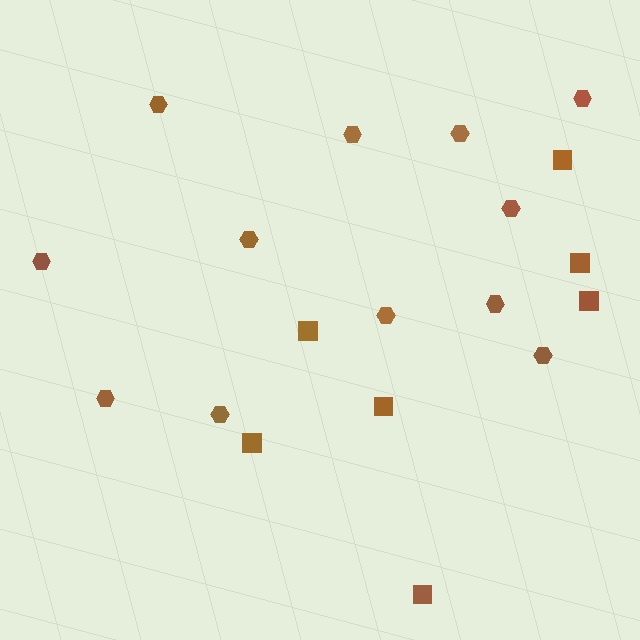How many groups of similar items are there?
There are 2 groups: one group of squares (7) and one group of hexagons (12).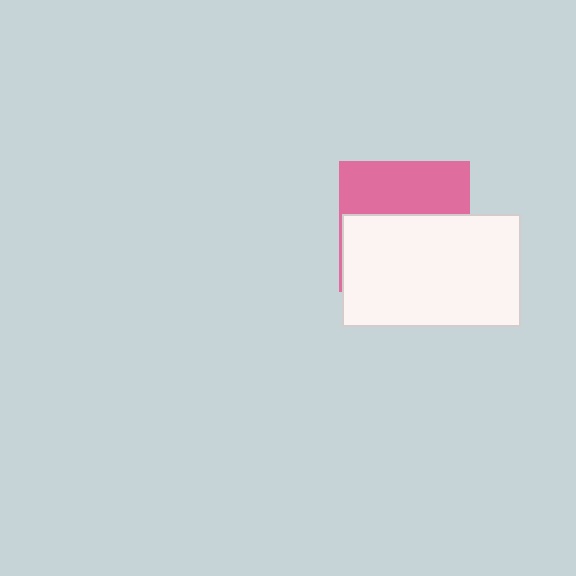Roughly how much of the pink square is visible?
A small part of it is visible (roughly 41%).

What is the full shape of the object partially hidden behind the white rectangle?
The partially hidden object is a pink square.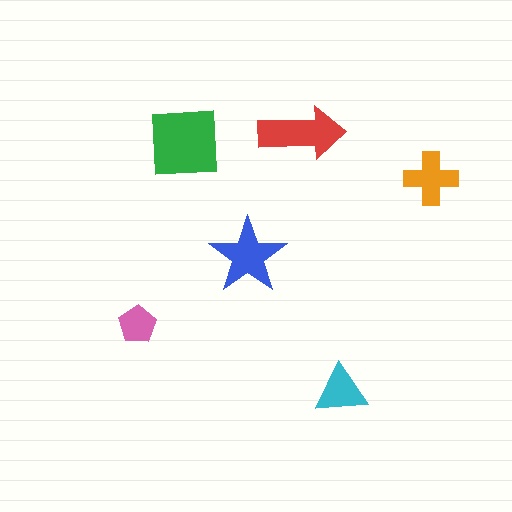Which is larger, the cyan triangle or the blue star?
The blue star.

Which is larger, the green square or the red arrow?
The green square.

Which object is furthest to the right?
The orange cross is rightmost.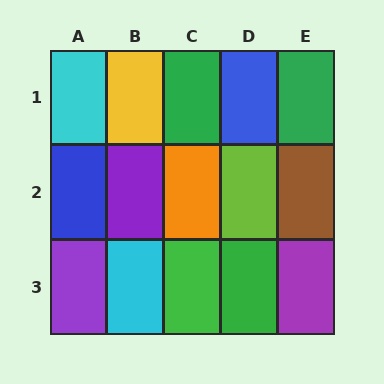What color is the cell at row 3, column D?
Green.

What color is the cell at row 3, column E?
Purple.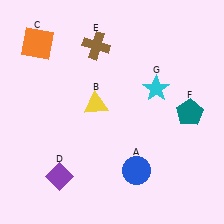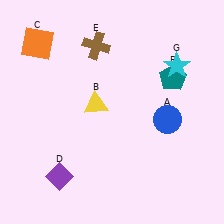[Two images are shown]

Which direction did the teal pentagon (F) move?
The teal pentagon (F) moved up.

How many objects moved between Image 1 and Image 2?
3 objects moved between the two images.